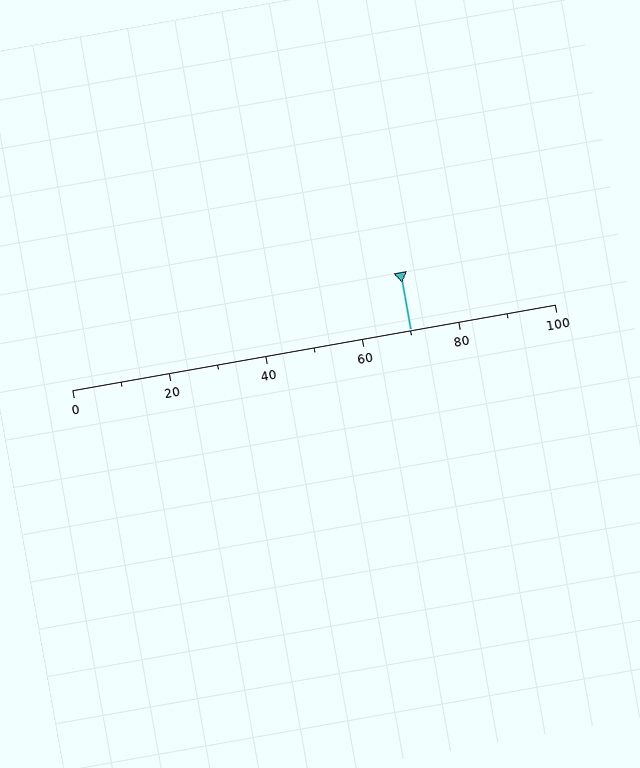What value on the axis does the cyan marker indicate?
The marker indicates approximately 70.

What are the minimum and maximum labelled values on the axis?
The axis runs from 0 to 100.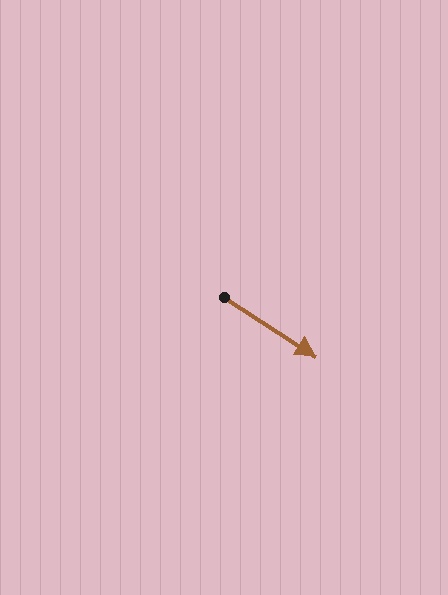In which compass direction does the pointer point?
Southeast.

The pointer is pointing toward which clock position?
Roughly 4 o'clock.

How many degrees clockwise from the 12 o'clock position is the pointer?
Approximately 123 degrees.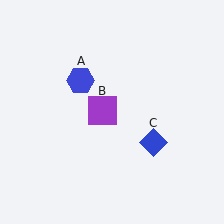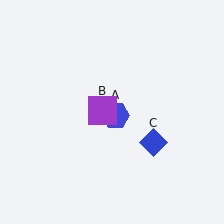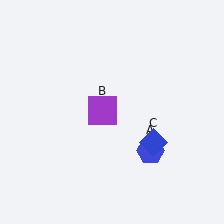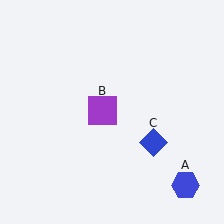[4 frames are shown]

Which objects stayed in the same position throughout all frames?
Purple square (object B) and blue diamond (object C) remained stationary.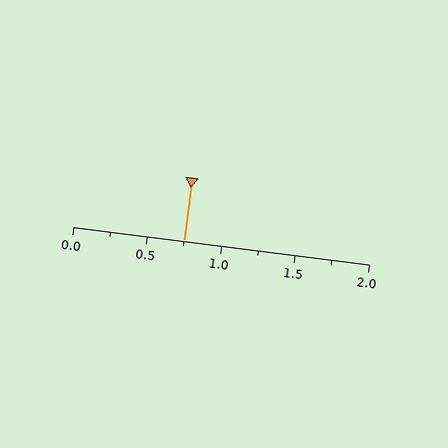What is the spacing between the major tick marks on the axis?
The major ticks are spaced 0.5 apart.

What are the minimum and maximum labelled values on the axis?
The axis runs from 0.0 to 2.0.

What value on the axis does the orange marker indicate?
The marker indicates approximately 0.75.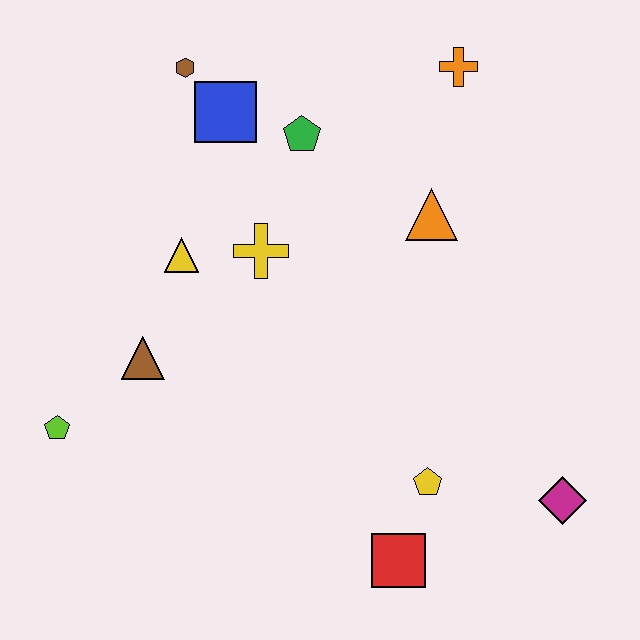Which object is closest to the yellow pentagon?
The red square is closest to the yellow pentagon.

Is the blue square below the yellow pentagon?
No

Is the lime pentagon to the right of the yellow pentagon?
No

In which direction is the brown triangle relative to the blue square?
The brown triangle is below the blue square.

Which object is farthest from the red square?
The brown hexagon is farthest from the red square.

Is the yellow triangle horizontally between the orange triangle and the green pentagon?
No